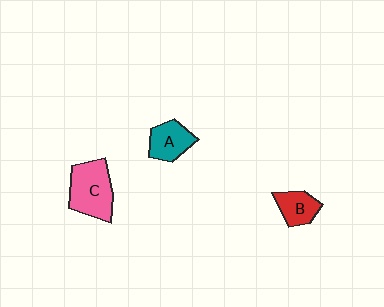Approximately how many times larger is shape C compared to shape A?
Approximately 1.6 times.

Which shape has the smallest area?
Shape B (red).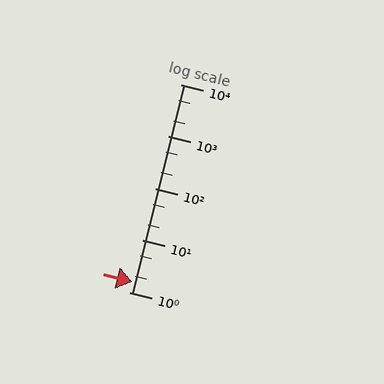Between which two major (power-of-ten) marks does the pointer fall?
The pointer is between 1 and 10.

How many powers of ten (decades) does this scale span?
The scale spans 4 decades, from 1 to 10000.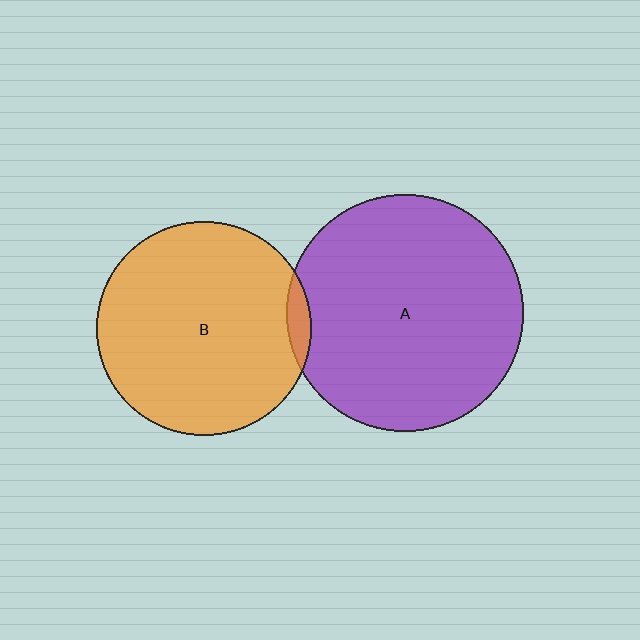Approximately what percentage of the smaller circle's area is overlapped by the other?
Approximately 5%.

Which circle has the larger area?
Circle A (purple).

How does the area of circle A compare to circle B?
Approximately 1.2 times.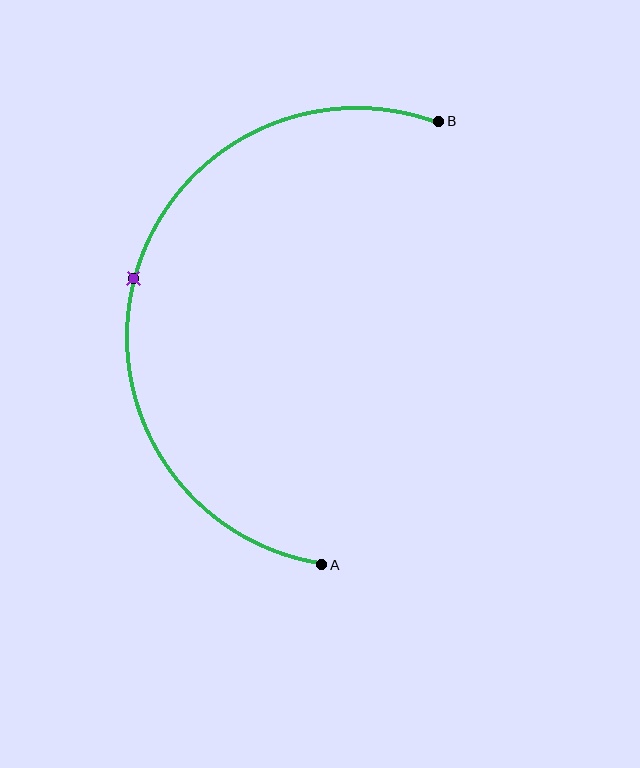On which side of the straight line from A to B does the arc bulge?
The arc bulges to the left of the straight line connecting A and B.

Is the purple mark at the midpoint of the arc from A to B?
Yes. The purple mark lies on the arc at equal arc-length from both A and B — it is the arc midpoint.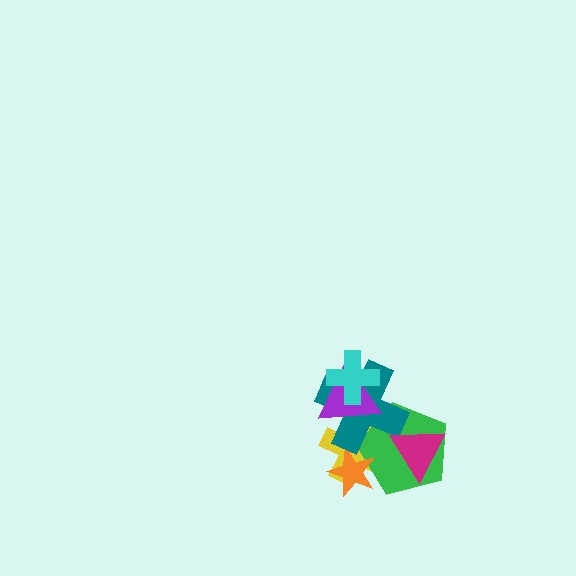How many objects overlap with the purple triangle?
4 objects overlap with the purple triangle.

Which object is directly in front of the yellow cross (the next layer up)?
The green pentagon is directly in front of the yellow cross.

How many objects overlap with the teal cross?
4 objects overlap with the teal cross.